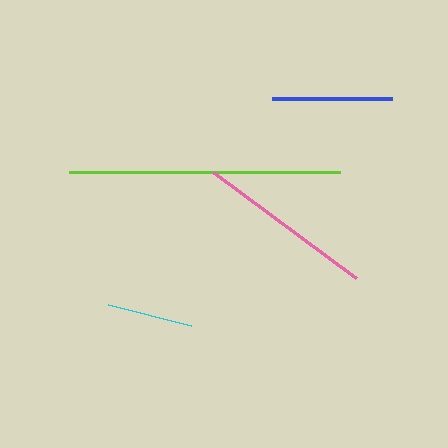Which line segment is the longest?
The lime line is the longest at approximately 271 pixels.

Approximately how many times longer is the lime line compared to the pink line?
The lime line is approximately 1.5 times the length of the pink line.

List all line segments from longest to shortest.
From longest to shortest: lime, pink, blue, cyan.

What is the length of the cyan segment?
The cyan segment is approximately 86 pixels long.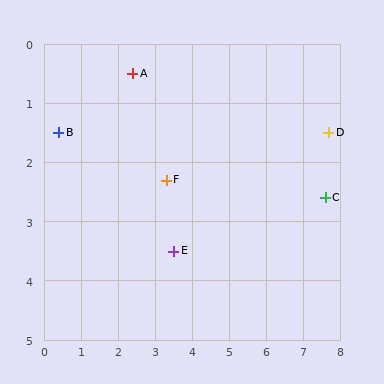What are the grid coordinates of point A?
Point A is at approximately (2.4, 0.5).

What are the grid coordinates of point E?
Point E is at approximately (3.5, 3.5).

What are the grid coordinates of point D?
Point D is at approximately (7.7, 1.5).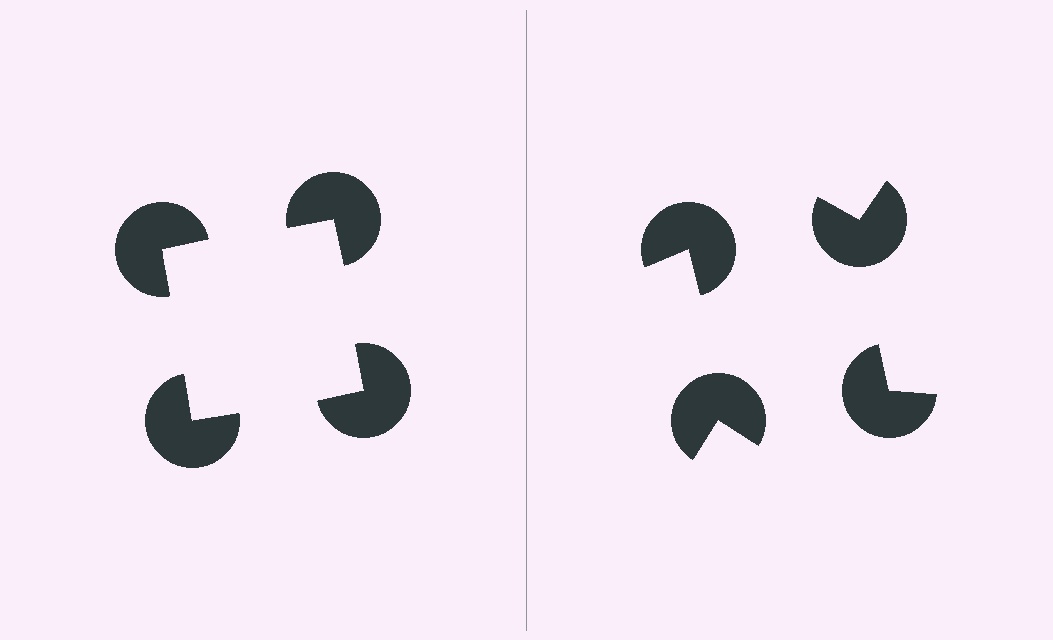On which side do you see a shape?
An illusory square appears on the left side. On the right side the wedge cuts are rotated, so no coherent shape forms.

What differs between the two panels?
The pac-man discs are positioned identically on both sides; only the wedge orientations differ. On the left they align to a square; on the right they are misaligned.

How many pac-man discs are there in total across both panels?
8 — 4 on each side.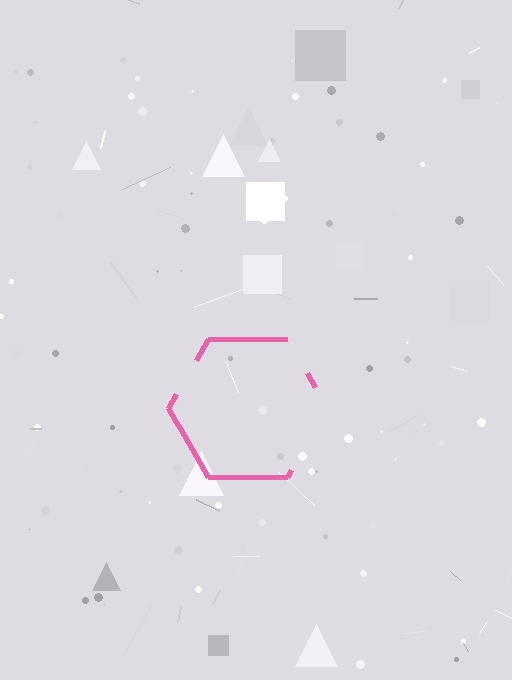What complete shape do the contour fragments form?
The contour fragments form a hexagon.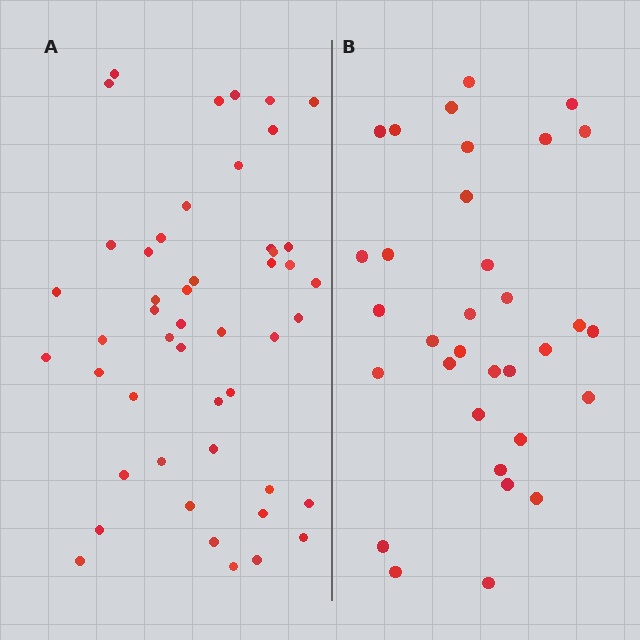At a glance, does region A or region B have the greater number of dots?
Region A (the left region) has more dots.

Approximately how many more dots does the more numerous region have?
Region A has approximately 15 more dots than region B.